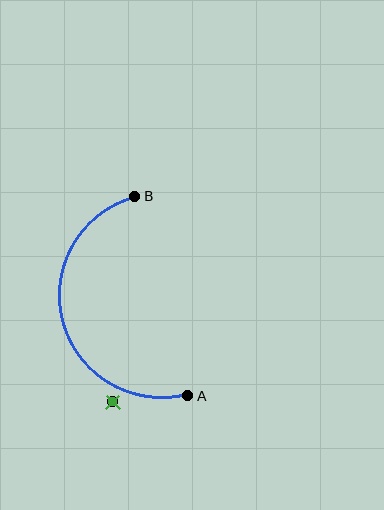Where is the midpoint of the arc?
The arc midpoint is the point on the curve farthest from the straight line joining A and B. It sits to the left of that line.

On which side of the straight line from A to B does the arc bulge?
The arc bulges to the left of the straight line connecting A and B.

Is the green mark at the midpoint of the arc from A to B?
No — the green mark does not lie on the arc at all. It sits slightly outside the curve.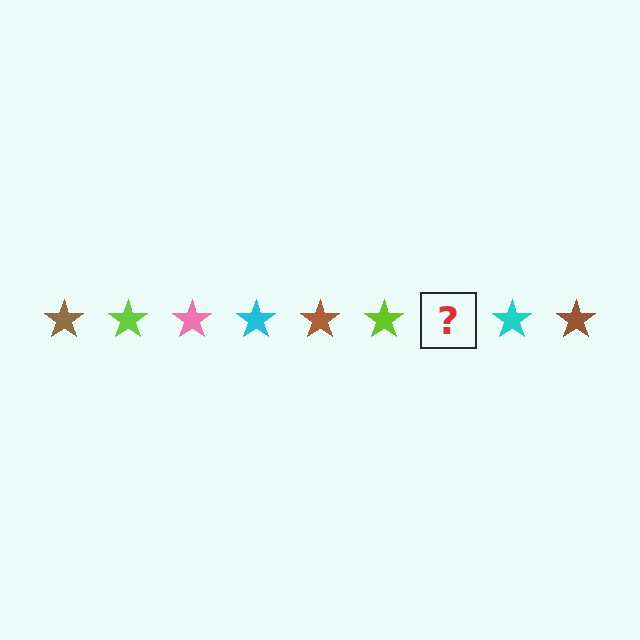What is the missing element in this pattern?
The missing element is a pink star.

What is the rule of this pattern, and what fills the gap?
The rule is that the pattern cycles through brown, lime, pink, cyan stars. The gap should be filled with a pink star.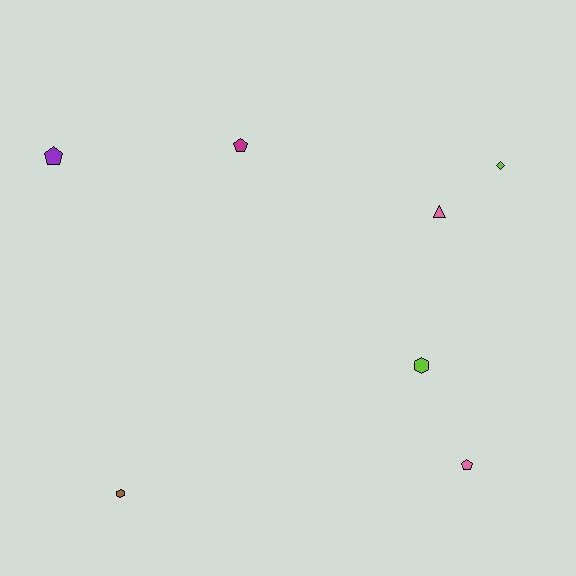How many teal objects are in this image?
There are no teal objects.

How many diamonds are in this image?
There is 1 diamond.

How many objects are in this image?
There are 7 objects.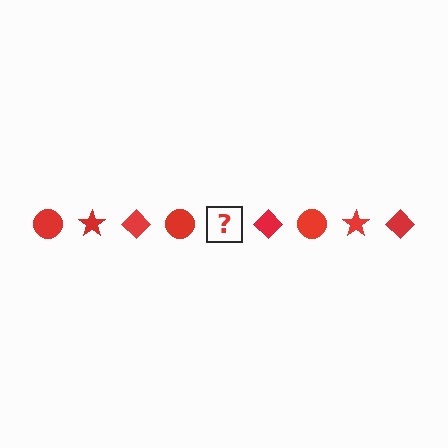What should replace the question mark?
The question mark should be replaced with a red star.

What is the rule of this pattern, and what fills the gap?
The rule is that the pattern cycles through circle, star, diamond shapes in red. The gap should be filled with a red star.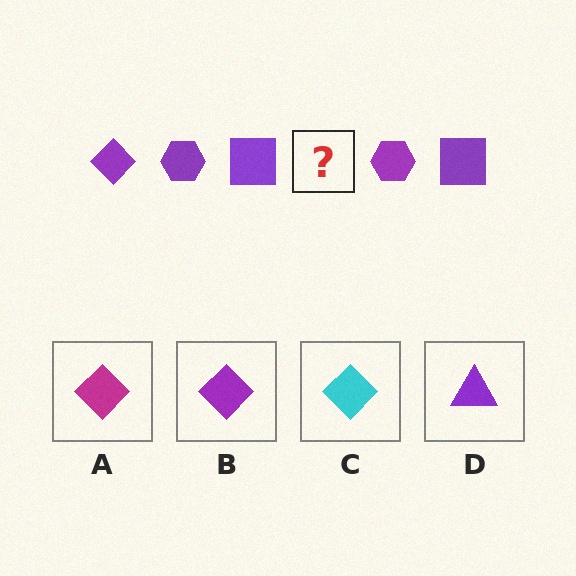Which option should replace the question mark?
Option B.